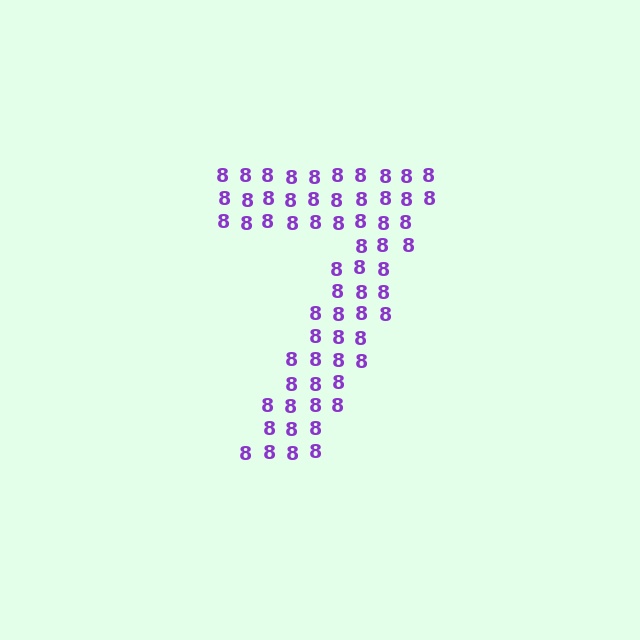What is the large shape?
The large shape is the digit 7.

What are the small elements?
The small elements are digit 8's.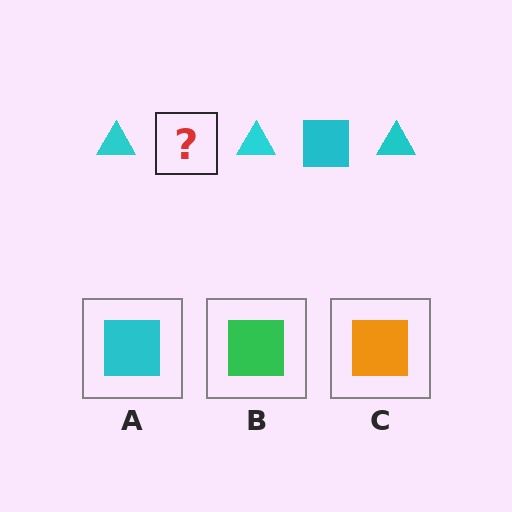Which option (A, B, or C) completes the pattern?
A.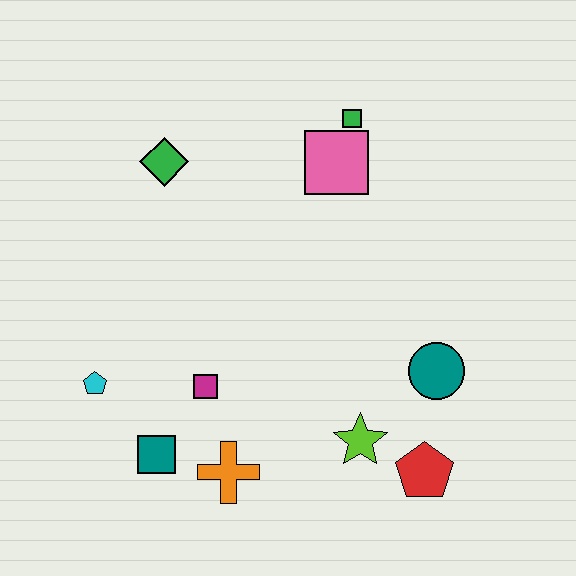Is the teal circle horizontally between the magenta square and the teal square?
No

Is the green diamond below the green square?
Yes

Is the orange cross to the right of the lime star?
No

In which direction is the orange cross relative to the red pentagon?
The orange cross is to the left of the red pentagon.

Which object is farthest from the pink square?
The teal square is farthest from the pink square.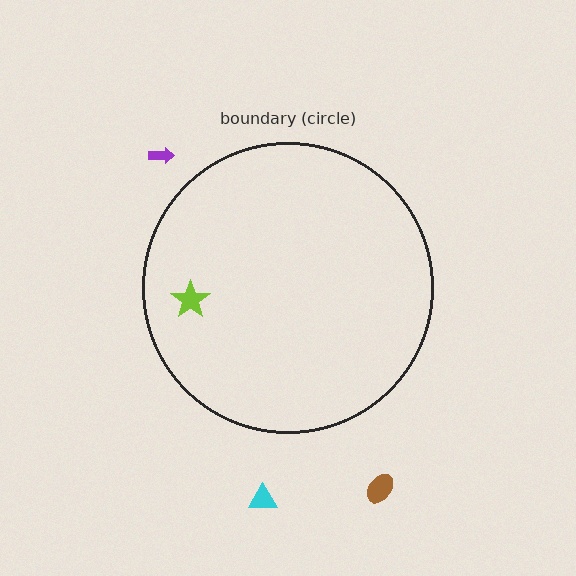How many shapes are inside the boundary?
1 inside, 3 outside.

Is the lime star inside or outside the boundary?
Inside.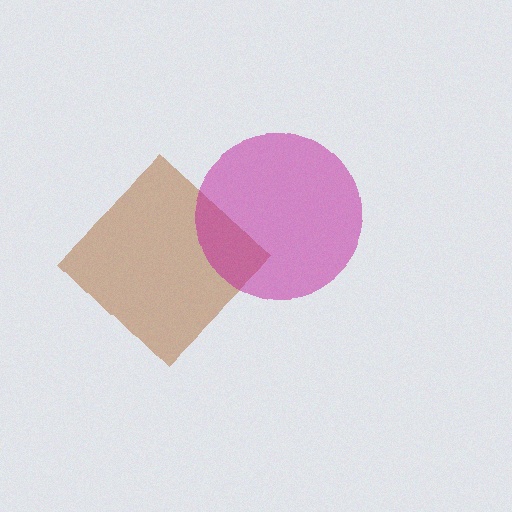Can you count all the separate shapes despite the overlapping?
Yes, there are 2 separate shapes.